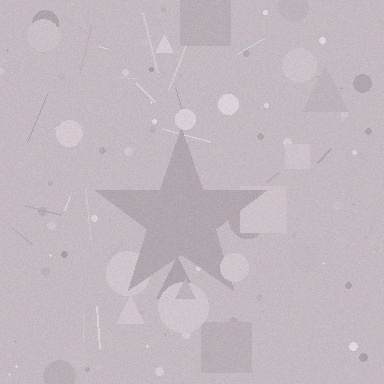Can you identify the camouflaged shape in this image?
The camouflaged shape is a star.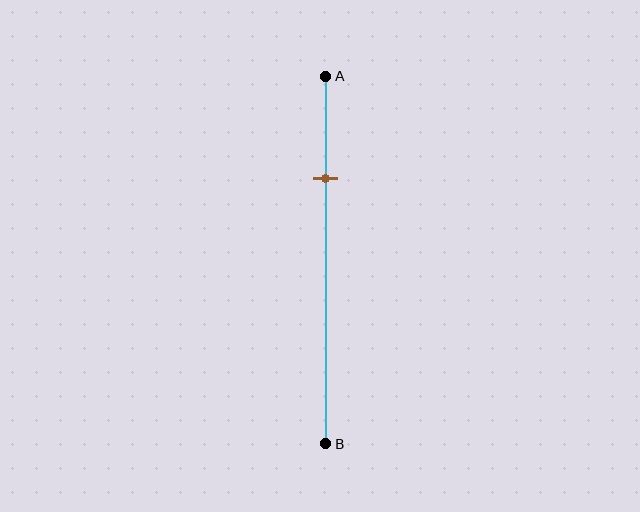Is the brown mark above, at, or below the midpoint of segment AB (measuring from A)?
The brown mark is above the midpoint of segment AB.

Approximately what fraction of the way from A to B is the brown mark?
The brown mark is approximately 30% of the way from A to B.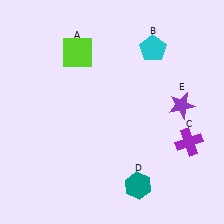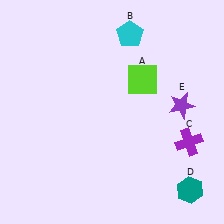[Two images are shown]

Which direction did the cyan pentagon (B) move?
The cyan pentagon (B) moved left.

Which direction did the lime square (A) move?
The lime square (A) moved right.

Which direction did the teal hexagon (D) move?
The teal hexagon (D) moved right.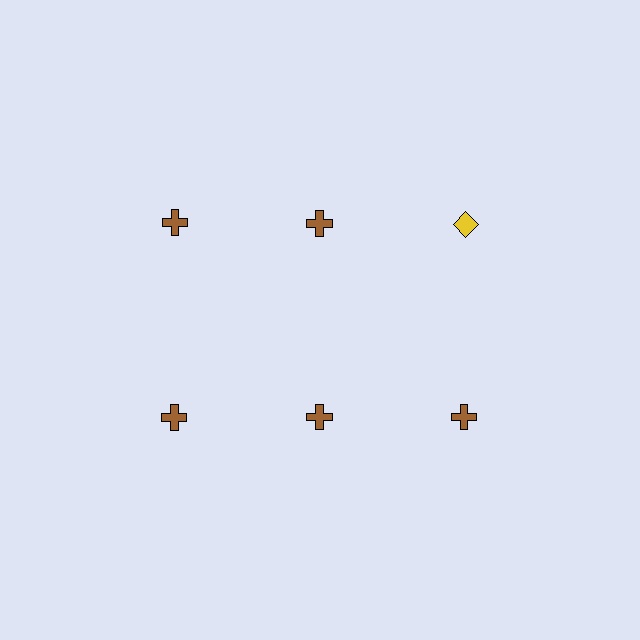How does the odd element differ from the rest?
It differs in both color (yellow instead of brown) and shape (diamond instead of cross).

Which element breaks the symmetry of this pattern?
The yellow diamond in the top row, center column breaks the symmetry. All other shapes are brown crosses.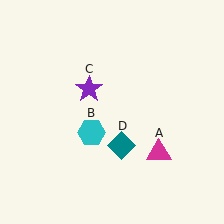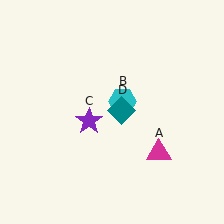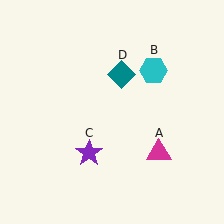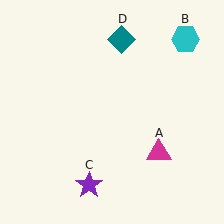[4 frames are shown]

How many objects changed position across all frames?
3 objects changed position: cyan hexagon (object B), purple star (object C), teal diamond (object D).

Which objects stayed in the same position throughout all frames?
Magenta triangle (object A) remained stationary.